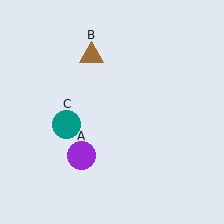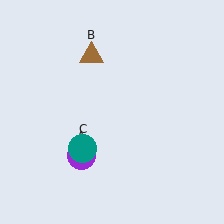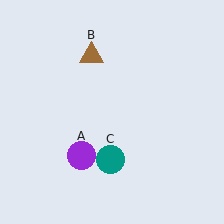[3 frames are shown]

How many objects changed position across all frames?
1 object changed position: teal circle (object C).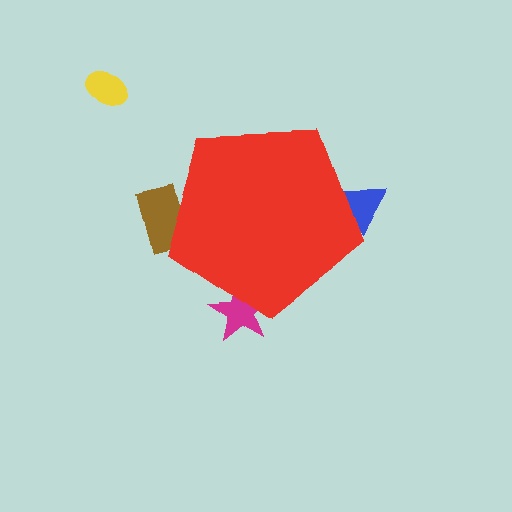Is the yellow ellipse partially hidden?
No, the yellow ellipse is fully visible.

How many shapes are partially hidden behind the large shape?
3 shapes are partially hidden.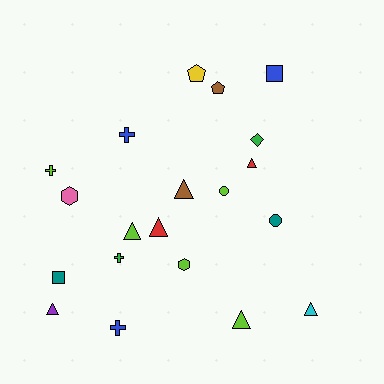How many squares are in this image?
There are 2 squares.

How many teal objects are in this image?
There are 2 teal objects.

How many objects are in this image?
There are 20 objects.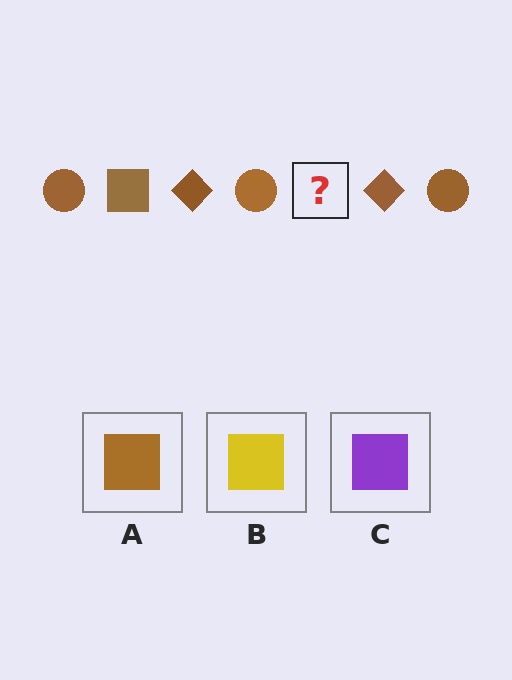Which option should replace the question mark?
Option A.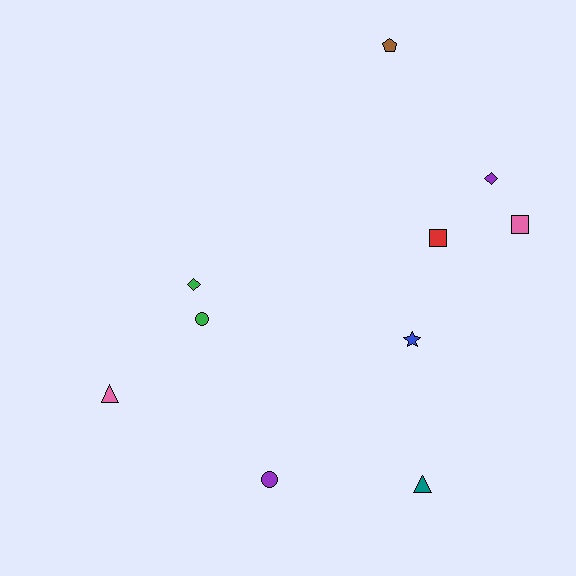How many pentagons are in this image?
There is 1 pentagon.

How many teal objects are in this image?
There is 1 teal object.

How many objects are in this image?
There are 10 objects.